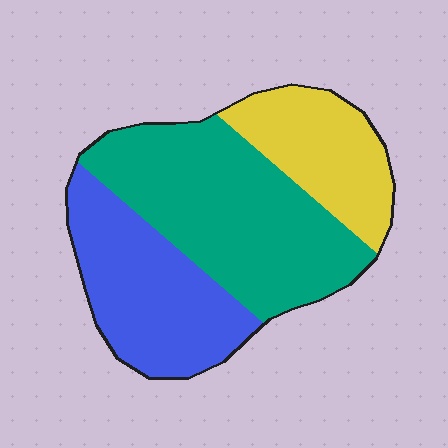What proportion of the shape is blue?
Blue takes up about one third (1/3) of the shape.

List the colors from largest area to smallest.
From largest to smallest: teal, blue, yellow.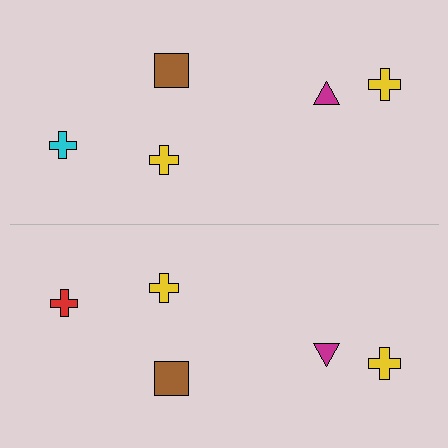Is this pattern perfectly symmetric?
No, the pattern is not perfectly symmetric. The red cross on the bottom side breaks the symmetry — its mirror counterpart is cyan.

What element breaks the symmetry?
The red cross on the bottom side breaks the symmetry — its mirror counterpart is cyan.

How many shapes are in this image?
There are 10 shapes in this image.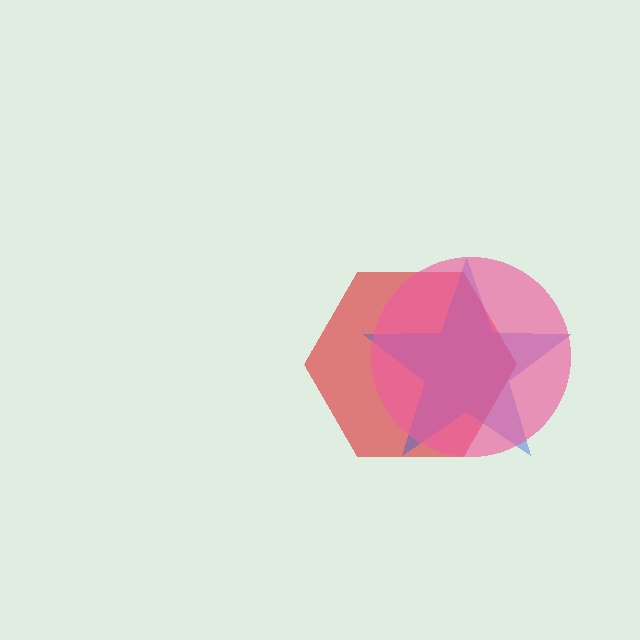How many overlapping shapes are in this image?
There are 3 overlapping shapes in the image.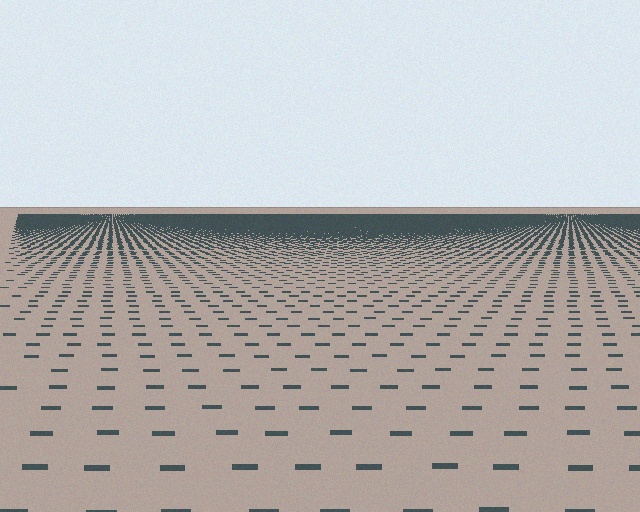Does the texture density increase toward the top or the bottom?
Density increases toward the top.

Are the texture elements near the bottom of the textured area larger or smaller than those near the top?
Larger. Near the bottom, elements are closer to the viewer and appear at a bigger on-screen size.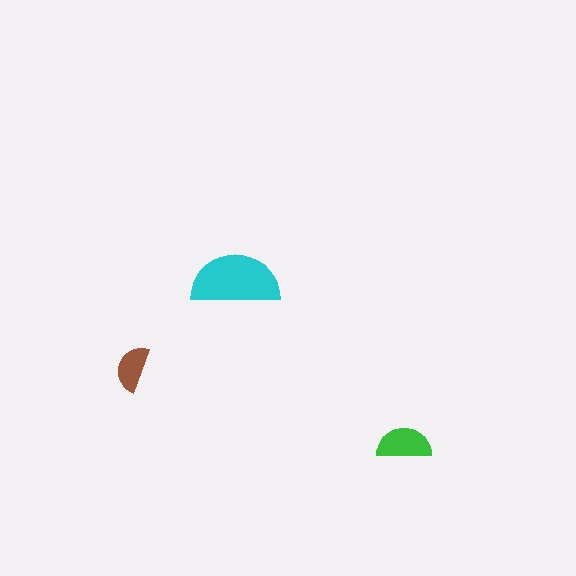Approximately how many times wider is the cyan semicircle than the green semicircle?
About 1.5 times wider.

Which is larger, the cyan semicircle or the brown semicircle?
The cyan one.